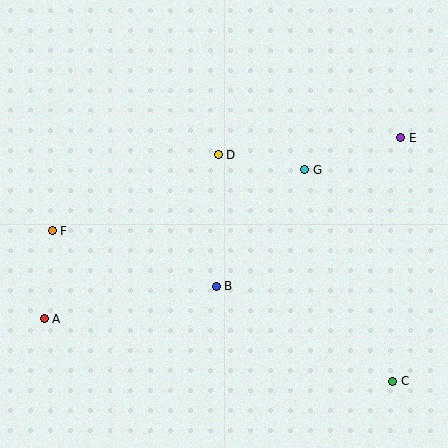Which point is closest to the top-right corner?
Point E is closest to the top-right corner.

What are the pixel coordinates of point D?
Point D is at (218, 155).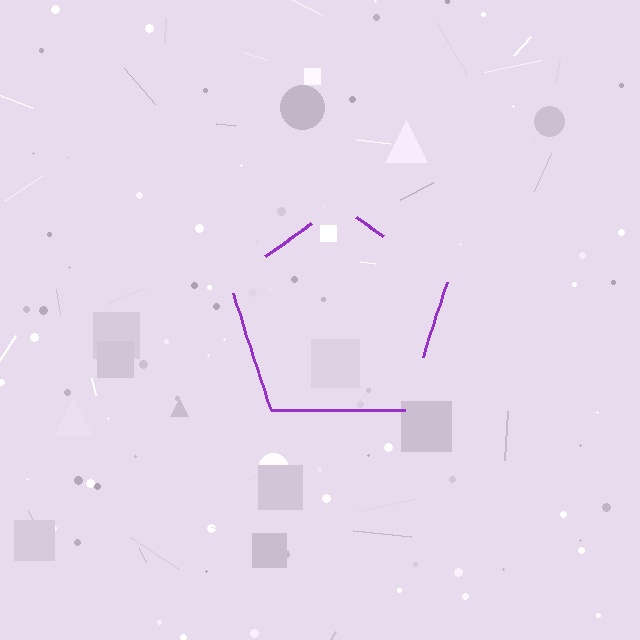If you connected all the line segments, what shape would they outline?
They would outline a pentagon.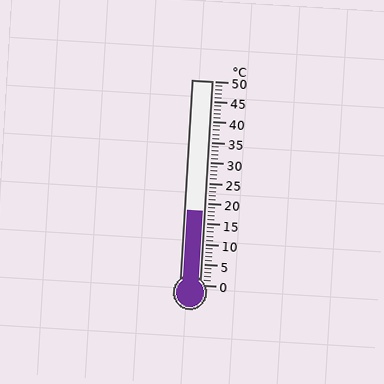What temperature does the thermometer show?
The thermometer shows approximately 18°C.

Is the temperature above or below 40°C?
The temperature is below 40°C.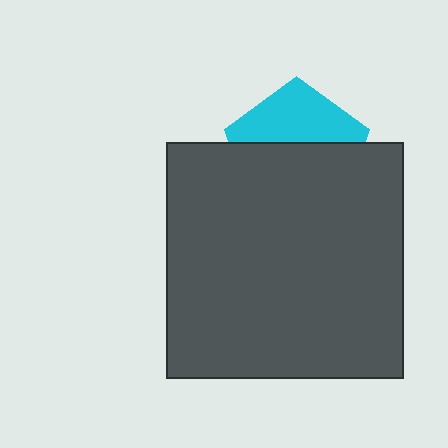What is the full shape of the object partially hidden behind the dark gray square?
The partially hidden object is a cyan pentagon.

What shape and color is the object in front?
The object in front is a dark gray square.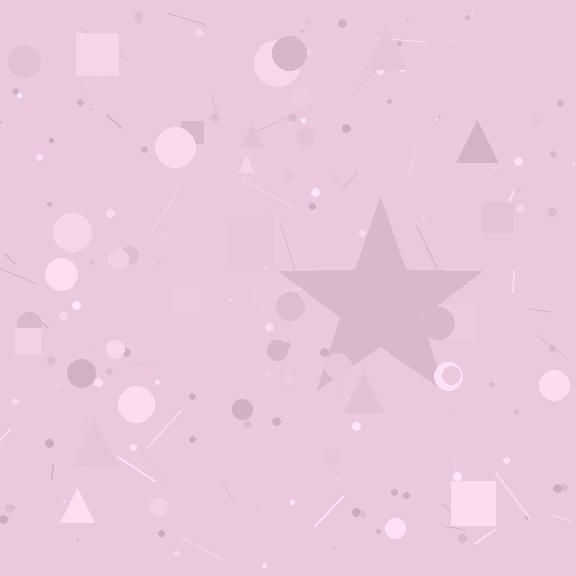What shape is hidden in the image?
A star is hidden in the image.